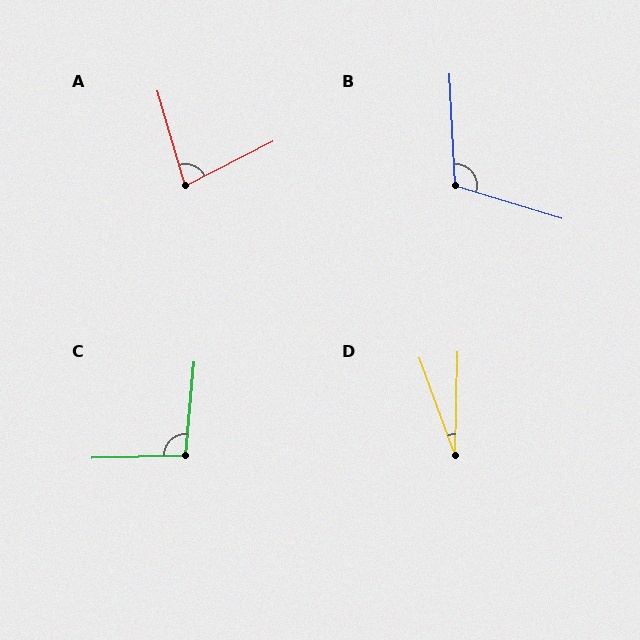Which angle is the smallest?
D, at approximately 21 degrees.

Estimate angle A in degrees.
Approximately 79 degrees.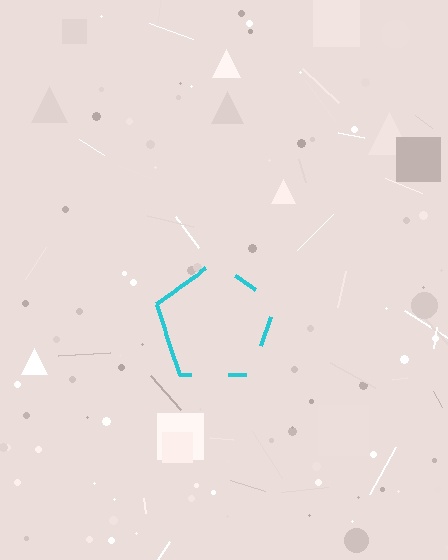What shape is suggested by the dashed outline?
The dashed outline suggests a pentagon.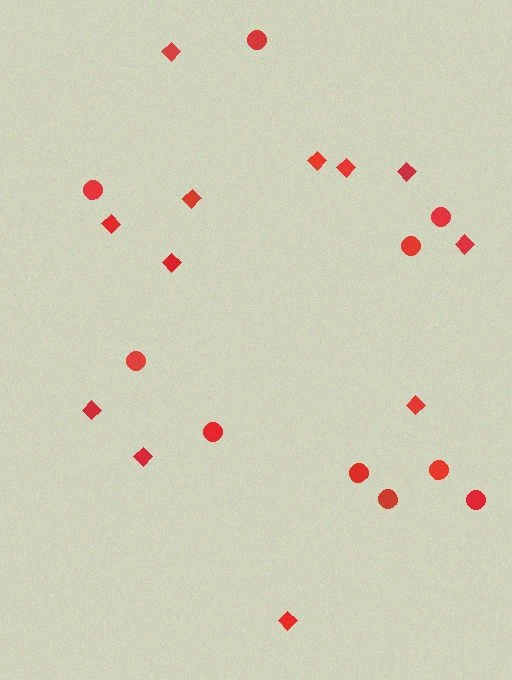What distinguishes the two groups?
There are 2 groups: one group of diamonds (12) and one group of circles (10).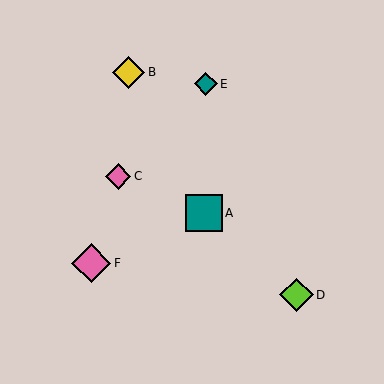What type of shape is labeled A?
Shape A is a teal square.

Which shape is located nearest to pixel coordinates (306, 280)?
The lime diamond (labeled D) at (297, 295) is nearest to that location.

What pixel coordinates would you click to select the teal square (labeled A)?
Click at (204, 213) to select the teal square A.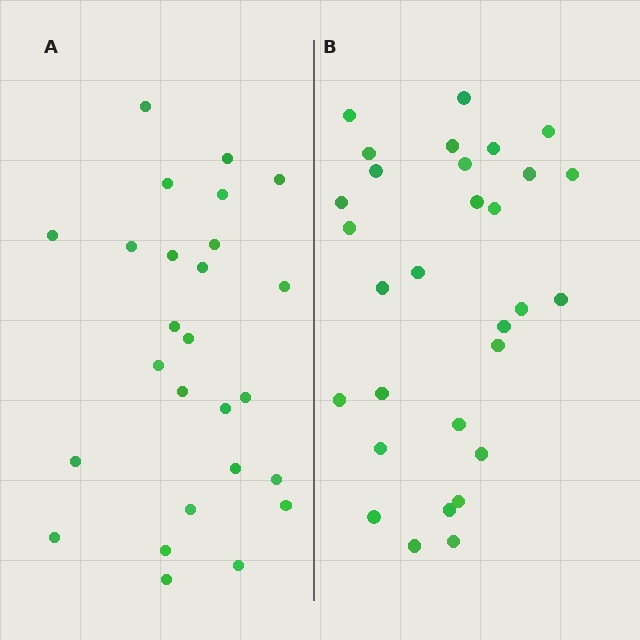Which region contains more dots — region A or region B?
Region B (the right region) has more dots.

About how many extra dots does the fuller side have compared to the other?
Region B has about 4 more dots than region A.